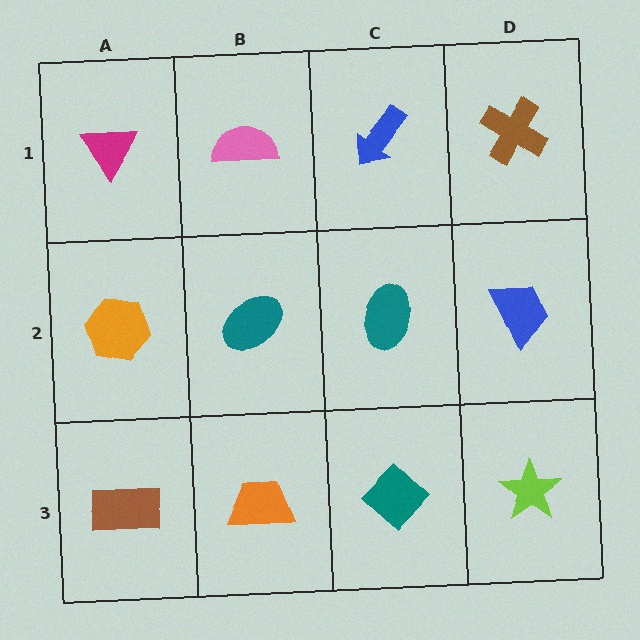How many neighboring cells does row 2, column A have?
3.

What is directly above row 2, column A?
A magenta triangle.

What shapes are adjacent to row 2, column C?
A blue arrow (row 1, column C), a teal diamond (row 3, column C), a teal ellipse (row 2, column B), a blue trapezoid (row 2, column D).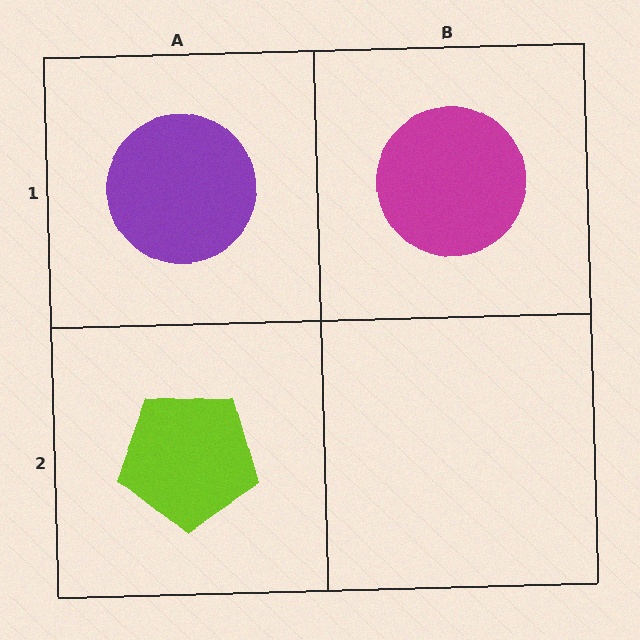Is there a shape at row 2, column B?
No, that cell is empty.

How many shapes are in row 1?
2 shapes.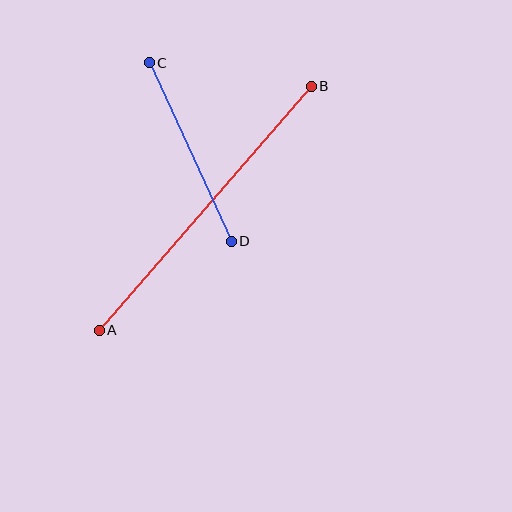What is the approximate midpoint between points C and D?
The midpoint is at approximately (190, 152) pixels.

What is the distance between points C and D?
The distance is approximately 196 pixels.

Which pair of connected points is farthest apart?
Points A and B are farthest apart.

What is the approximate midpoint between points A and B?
The midpoint is at approximately (205, 208) pixels.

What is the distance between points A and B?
The distance is approximately 323 pixels.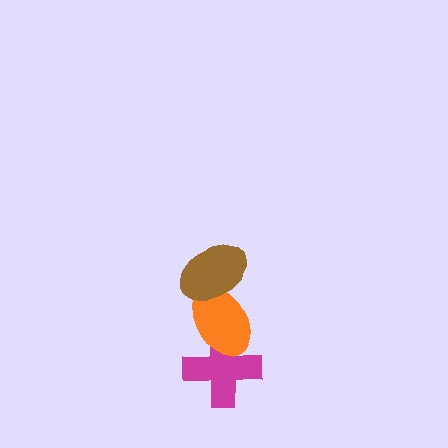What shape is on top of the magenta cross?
The orange ellipse is on top of the magenta cross.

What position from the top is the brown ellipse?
The brown ellipse is 1st from the top.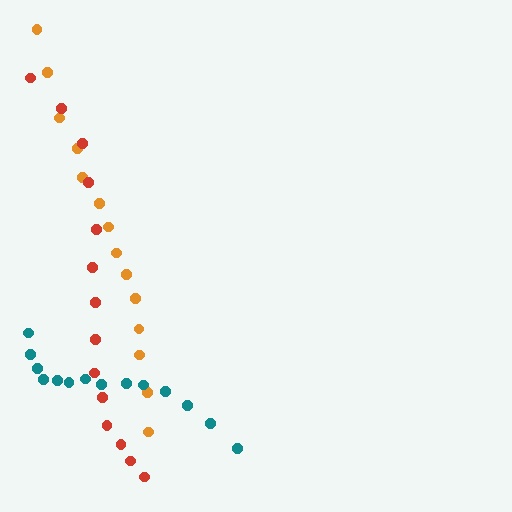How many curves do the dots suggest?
There are 3 distinct paths.